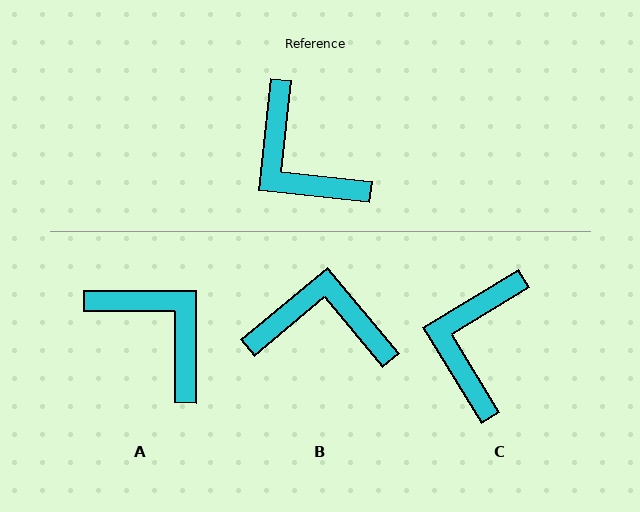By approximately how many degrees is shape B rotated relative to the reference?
Approximately 134 degrees clockwise.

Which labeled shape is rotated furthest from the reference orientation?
A, about 174 degrees away.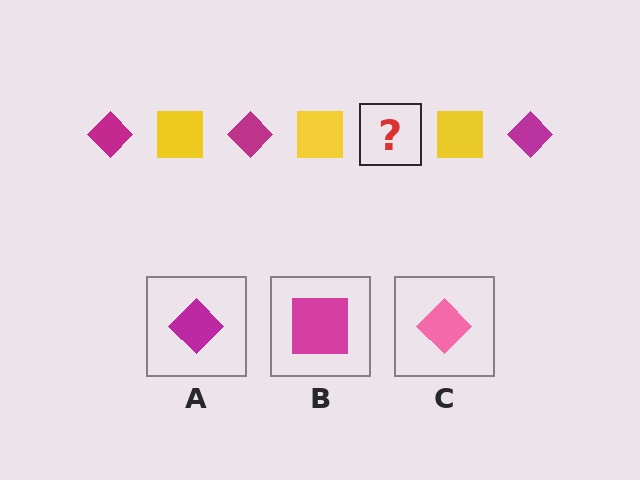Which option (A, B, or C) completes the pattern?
A.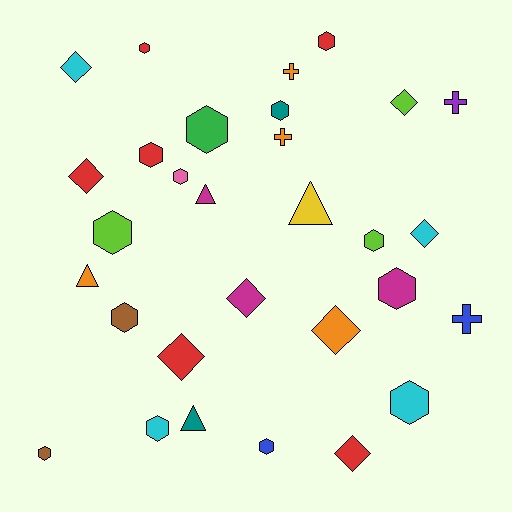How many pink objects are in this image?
There is 1 pink object.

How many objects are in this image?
There are 30 objects.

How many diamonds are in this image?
There are 8 diamonds.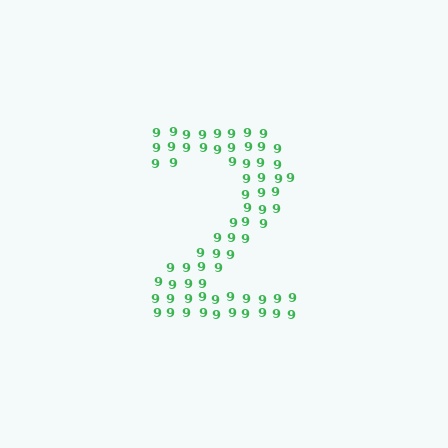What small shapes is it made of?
It is made of small digit 9's.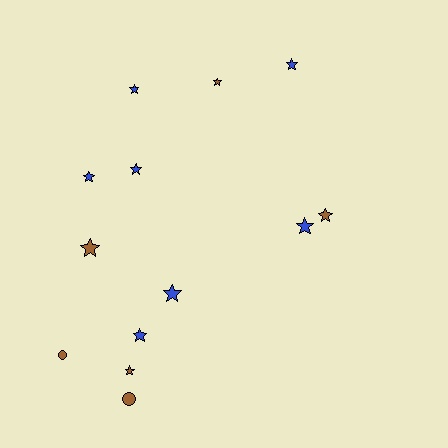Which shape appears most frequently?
Star, with 11 objects.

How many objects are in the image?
There are 13 objects.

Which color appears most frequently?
Blue, with 7 objects.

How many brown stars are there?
There are 4 brown stars.